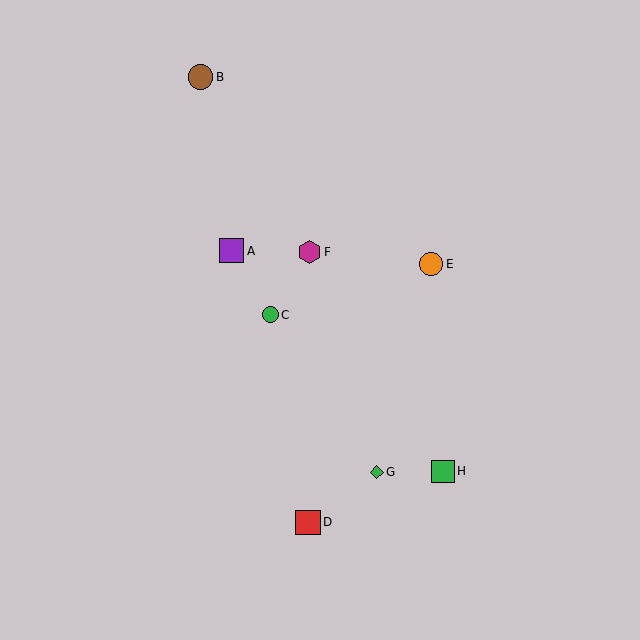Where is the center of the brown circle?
The center of the brown circle is at (200, 77).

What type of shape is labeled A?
Shape A is a purple square.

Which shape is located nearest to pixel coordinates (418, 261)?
The orange circle (labeled E) at (431, 264) is nearest to that location.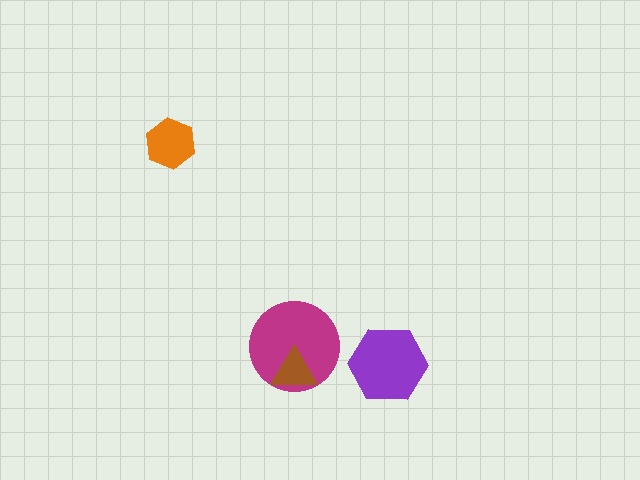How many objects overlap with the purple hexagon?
0 objects overlap with the purple hexagon.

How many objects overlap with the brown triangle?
1 object overlaps with the brown triangle.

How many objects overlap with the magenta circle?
1 object overlaps with the magenta circle.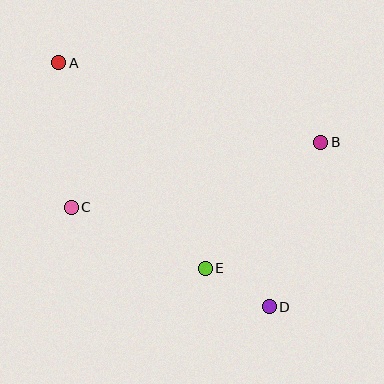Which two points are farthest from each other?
Points A and D are farthest from each other.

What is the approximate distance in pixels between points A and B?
The distance between A and B is approximately 274 pixels.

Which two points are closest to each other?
Points D and E are closest to each other.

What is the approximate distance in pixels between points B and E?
The distance between B and E is approximately 171 pixels.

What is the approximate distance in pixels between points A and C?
The distance between A and C is approximately 145 pixels.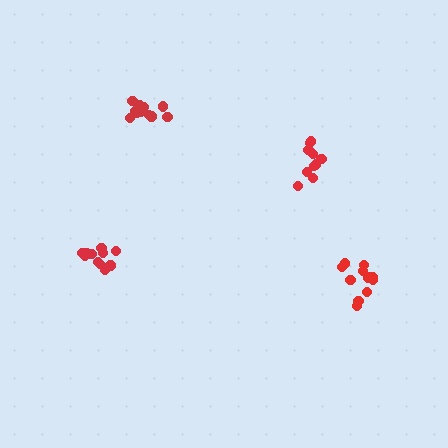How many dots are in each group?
Group 1: 10 dots, Group 2: 11 dots, Group 3: 12 dots, Group 4: 12 dots (45 total).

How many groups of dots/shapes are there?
There are 4 groups.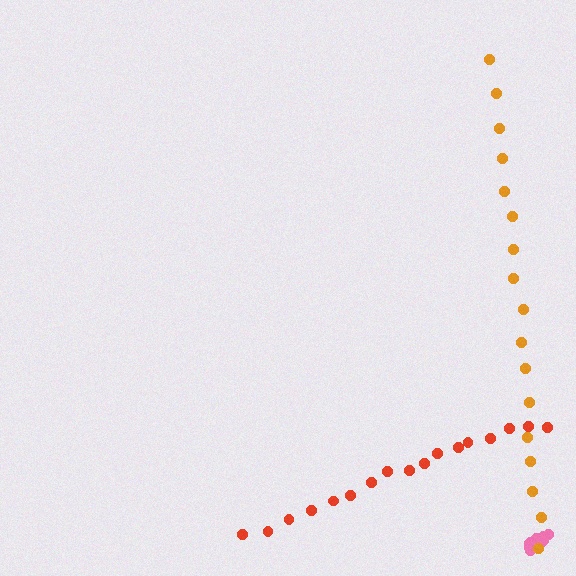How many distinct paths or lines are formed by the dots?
There are 3 distinct paths.